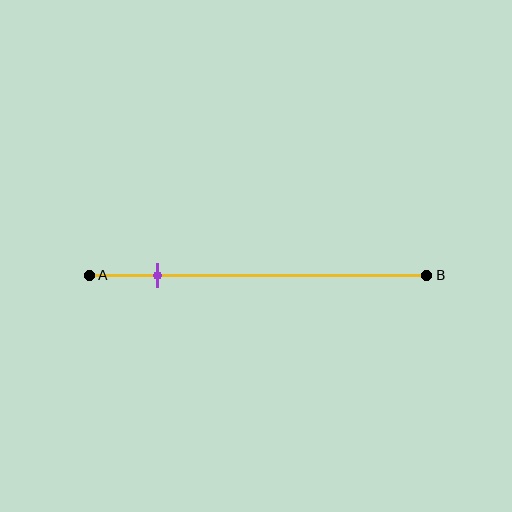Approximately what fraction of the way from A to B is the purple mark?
The purple mark is approximately 20% of the way from A to B.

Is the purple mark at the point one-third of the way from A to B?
No, the mark is at about 20% from A, not at the 33% one-third point.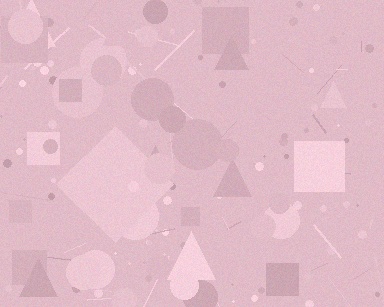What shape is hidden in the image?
A diamond is hidden in the image.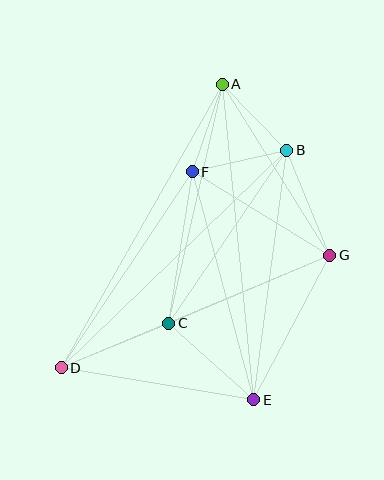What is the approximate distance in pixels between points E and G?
The distance between E and G is approximately 163 pixels.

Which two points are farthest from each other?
Points A and D are farthest from each other.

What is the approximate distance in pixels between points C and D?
The distance between C and D is approximately 116 pixels.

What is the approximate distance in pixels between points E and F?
The distance between E and F is approximately 236 pixels.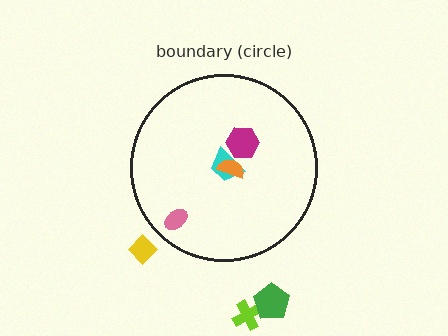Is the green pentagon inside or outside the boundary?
Outside.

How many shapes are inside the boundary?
4 inside, 3 outside.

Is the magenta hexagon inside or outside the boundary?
Inside.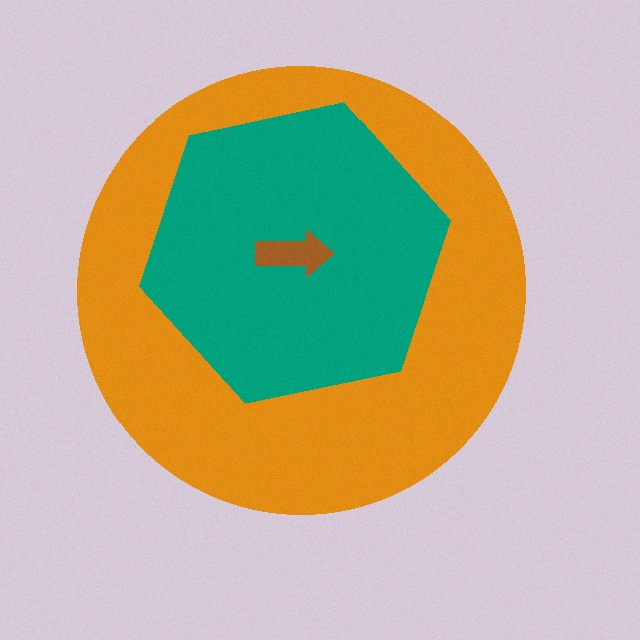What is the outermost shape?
The orange circle.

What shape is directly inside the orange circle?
The teal hexagon.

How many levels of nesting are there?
3.